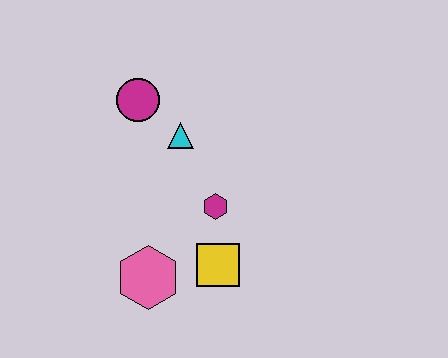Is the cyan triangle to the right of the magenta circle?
Yes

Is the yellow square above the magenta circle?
No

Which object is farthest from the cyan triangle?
The pink hexagon is farthest from the cyan triangle.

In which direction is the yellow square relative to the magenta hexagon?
The yellow square is below the magenta hexagon.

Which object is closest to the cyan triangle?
The magenta circle is closest to the cyan triangle.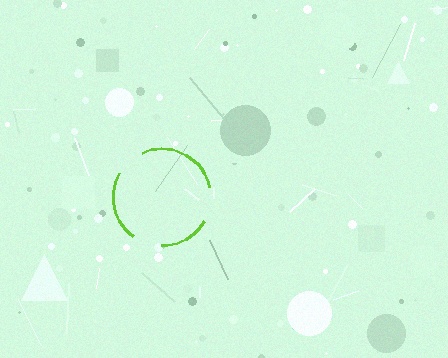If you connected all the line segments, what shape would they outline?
They would outline a circle.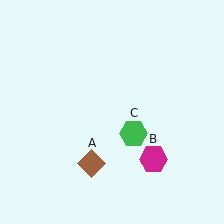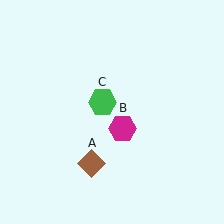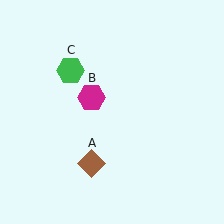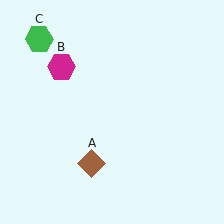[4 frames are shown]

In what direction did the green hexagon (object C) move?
The green hexagon (object C) moved up and to the left.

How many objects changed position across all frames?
2 objects changed position: magenta hexagon (object B), green hexagon (object C).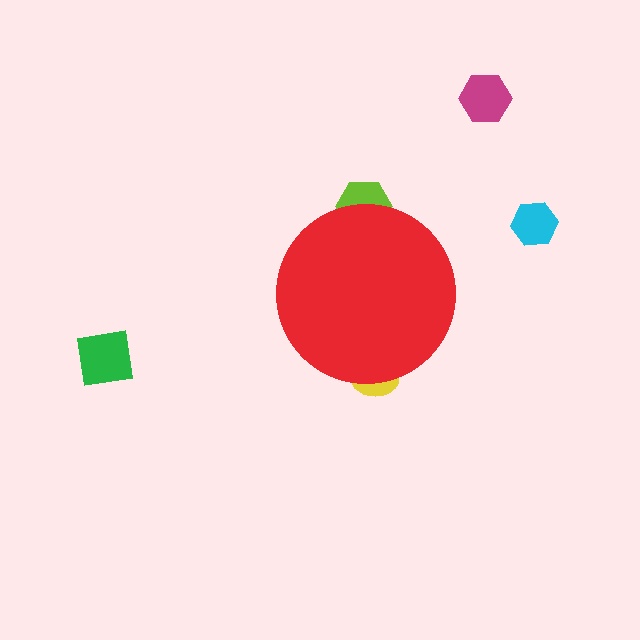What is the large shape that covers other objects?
A red circle.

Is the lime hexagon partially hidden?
Yes, the lime hexagon is partially hidden behind the red circle.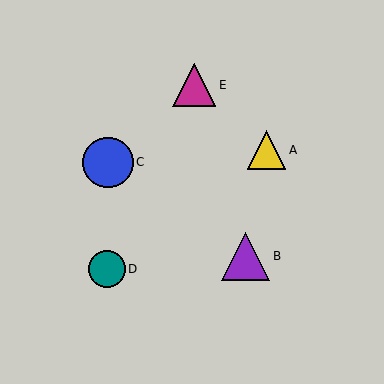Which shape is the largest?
The blue circle (labeled C) is the largest.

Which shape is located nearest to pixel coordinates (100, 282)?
The teal circle (labeled D) at (107, 269) is nearest to that location.